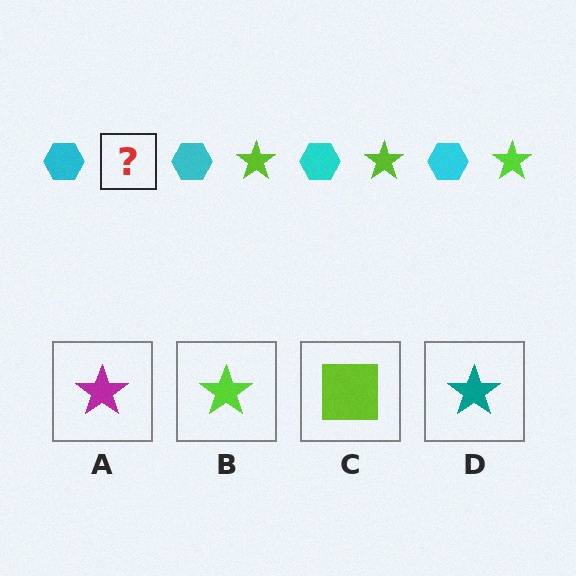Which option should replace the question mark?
Option B.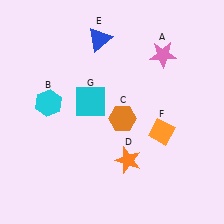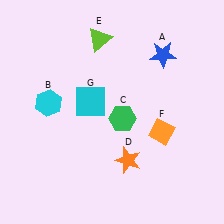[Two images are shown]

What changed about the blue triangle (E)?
In Image 1, E is blue. In Image 2, it changed to lime.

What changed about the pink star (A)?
In Image 1, A is pink. In Image 2, it changed to blue.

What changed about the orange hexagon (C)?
In Image 1, C is orange. In Image 2, it changed to green.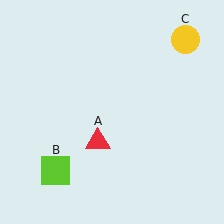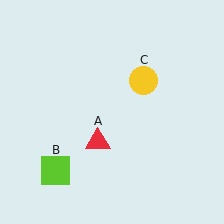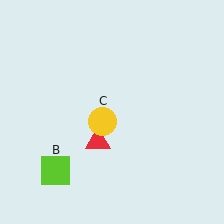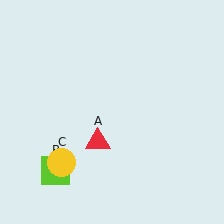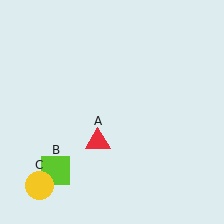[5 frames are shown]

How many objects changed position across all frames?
1 object changed position: yellow circle (object C).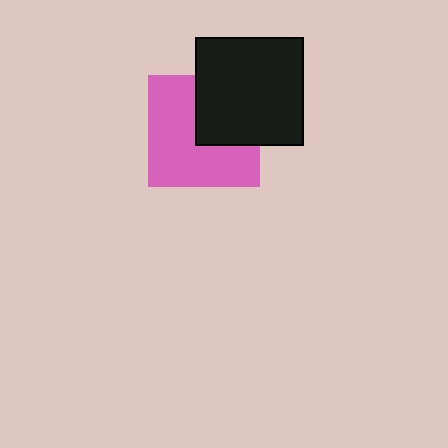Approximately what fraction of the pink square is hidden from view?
Roughly 36% of the pink square is hidden behind the black square.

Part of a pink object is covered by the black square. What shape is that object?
It is a square.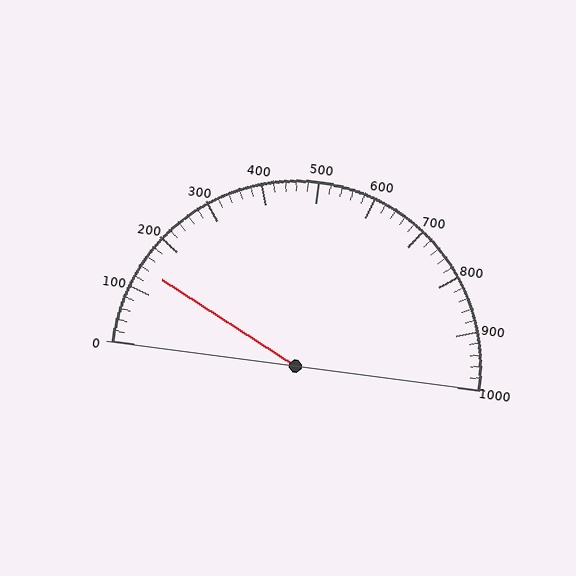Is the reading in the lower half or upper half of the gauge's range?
The reading is in the lower half of the range (0 to 1000).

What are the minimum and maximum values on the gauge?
The gauge ranges from 0 to 1000.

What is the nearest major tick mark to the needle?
The nearest major tick mark is 100.